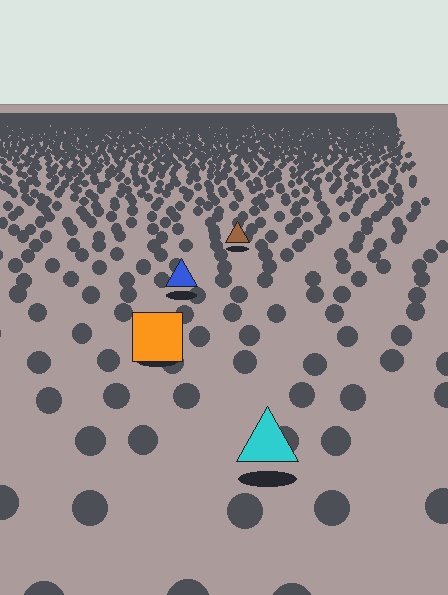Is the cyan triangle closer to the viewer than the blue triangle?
Yes. The cyan triangle is closer — you can tell from the texture gradient: the ground texture is coarser near it.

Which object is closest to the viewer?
The cyan triangle is closest. The texture marks near it are larger and more spread out.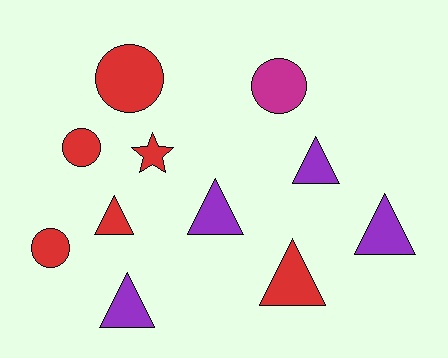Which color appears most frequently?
Red, with 6 objects.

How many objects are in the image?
There are 11 objects.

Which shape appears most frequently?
Triangle, with 6 objects.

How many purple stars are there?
There are no purple stars.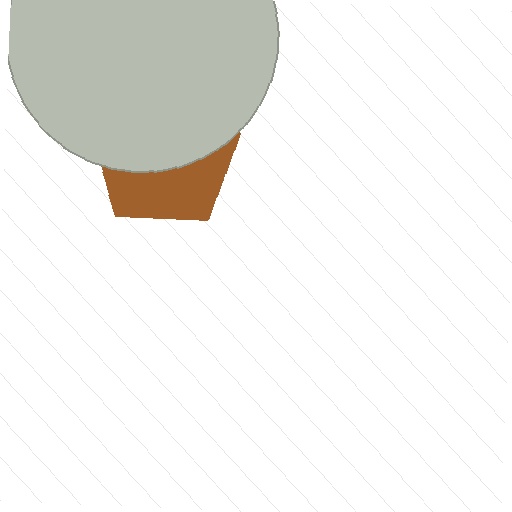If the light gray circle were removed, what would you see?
You would see the complete brown pentagon.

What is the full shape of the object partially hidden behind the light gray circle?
The partially hidden object is a brown pentagon.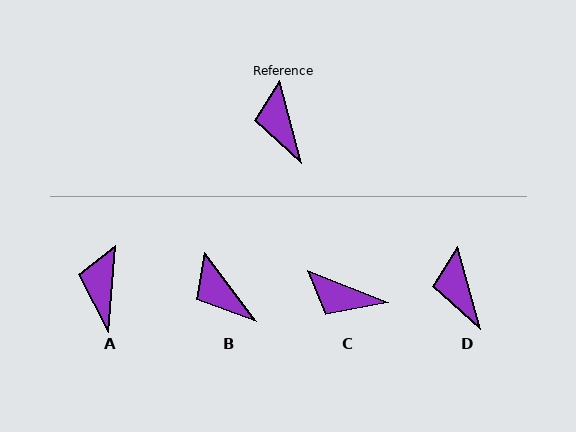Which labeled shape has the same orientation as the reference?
D.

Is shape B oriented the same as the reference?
No, it is off by about 22 degrees.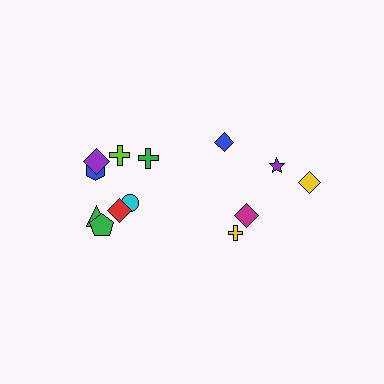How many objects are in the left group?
There are 8 objects.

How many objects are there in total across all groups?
There are 13 objects.